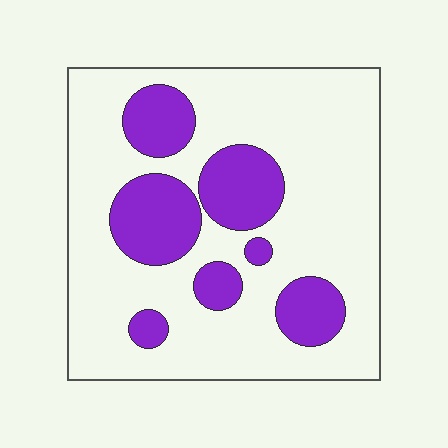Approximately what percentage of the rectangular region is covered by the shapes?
Approximately 25%.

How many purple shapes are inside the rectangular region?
7.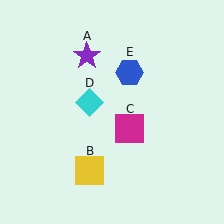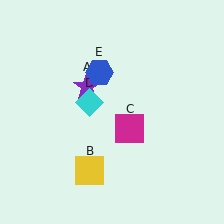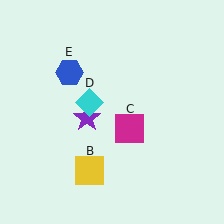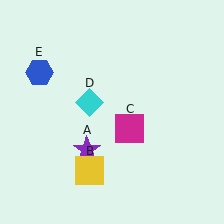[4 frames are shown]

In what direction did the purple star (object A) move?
The purple star (object A) moved down.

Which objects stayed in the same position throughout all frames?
Yellow square (object B) and magenta square (object C) and cyan diamond (object D) remained stationary.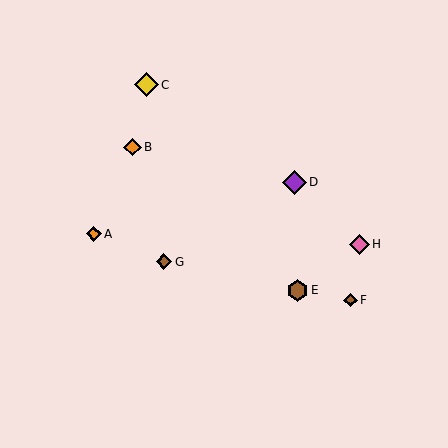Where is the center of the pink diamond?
The center of the pink diamond is at (359, 244).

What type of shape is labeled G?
Shape G is a brown diamond.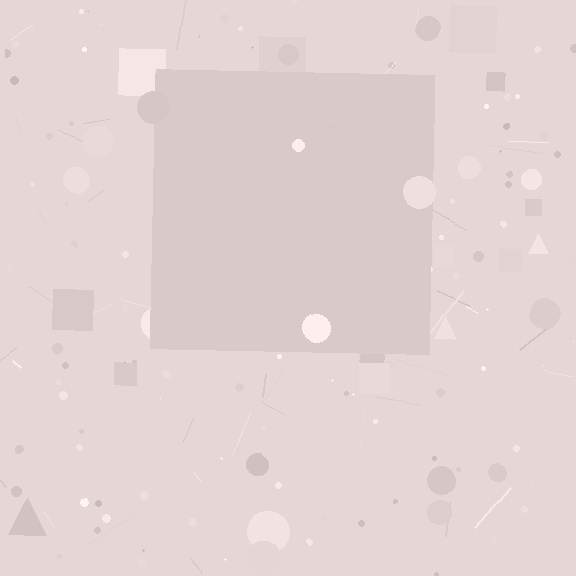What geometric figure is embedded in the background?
A square is embedded in the background.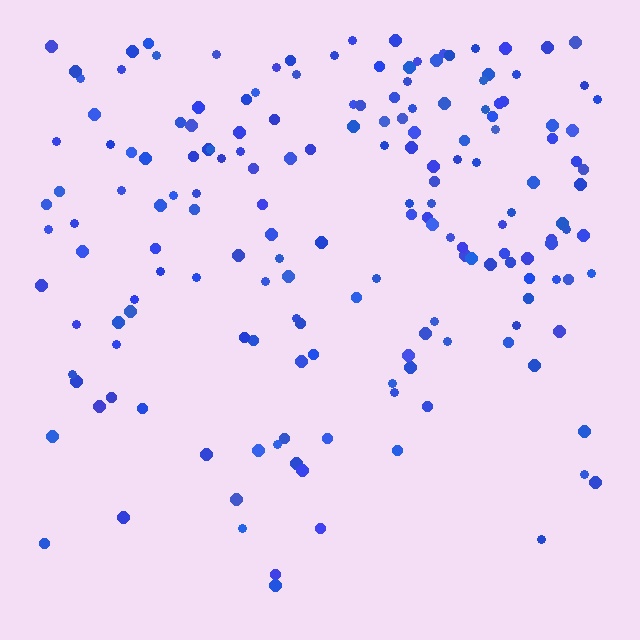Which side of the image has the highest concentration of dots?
The top.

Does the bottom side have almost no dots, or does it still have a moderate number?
Still a moderate number, just noticeably fewer than the top.